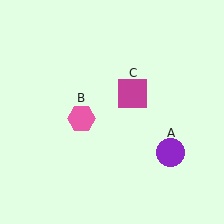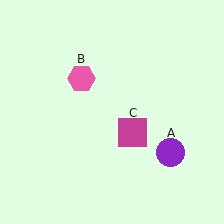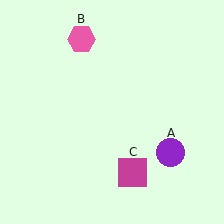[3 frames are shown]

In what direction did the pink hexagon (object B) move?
The pink hexagon (object B) moved up.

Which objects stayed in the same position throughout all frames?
Purple circle (object A) remained stationary.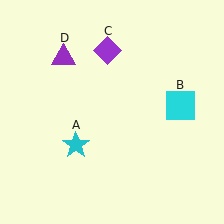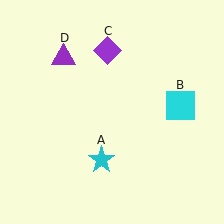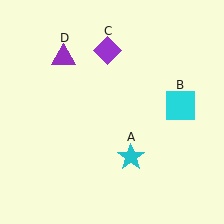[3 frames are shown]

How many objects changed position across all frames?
1 object changed position: cyan star (object A).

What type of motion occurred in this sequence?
The cyan star (object A) rotated counterclockwise around the center of the scene.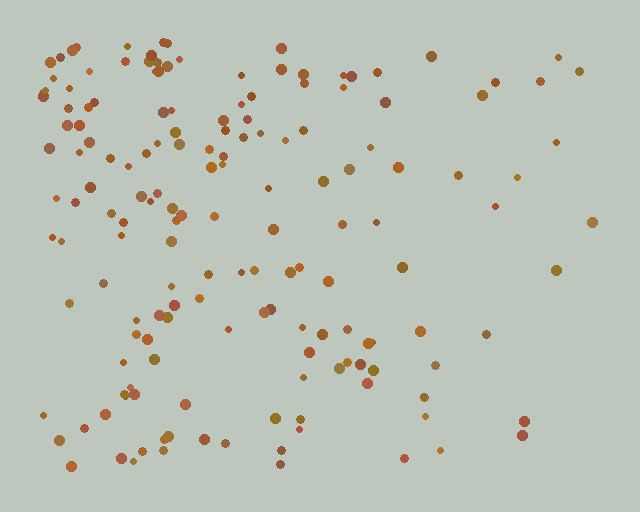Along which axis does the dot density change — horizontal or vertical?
Horizontal.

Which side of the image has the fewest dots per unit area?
The right.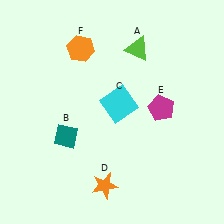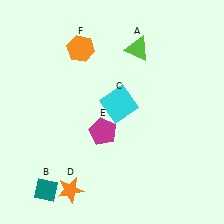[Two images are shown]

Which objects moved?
The objects that moved are: the teal diamond (B), the orange star (D), the magenta pentagon (E).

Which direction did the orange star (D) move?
The orange star (D) moved left.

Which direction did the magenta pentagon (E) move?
The magenta pentagon (E) moved left.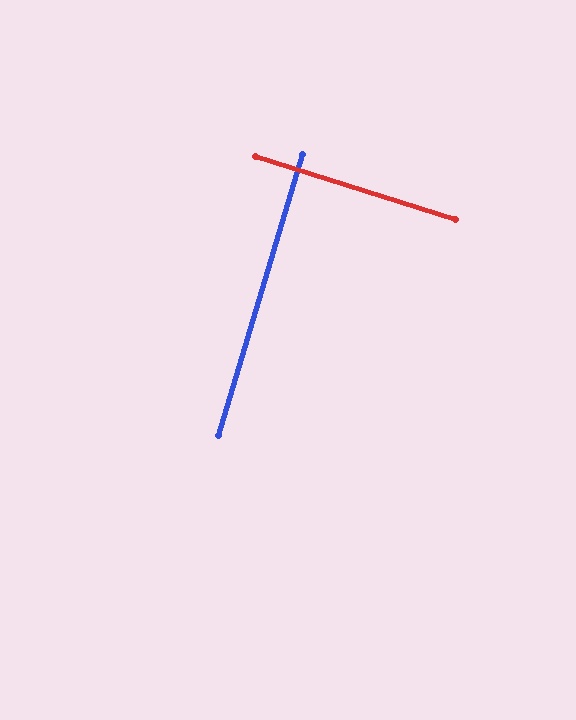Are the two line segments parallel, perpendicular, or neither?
Perpendicular — they meet at approximately 89°.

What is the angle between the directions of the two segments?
Approximately 89 degrees.